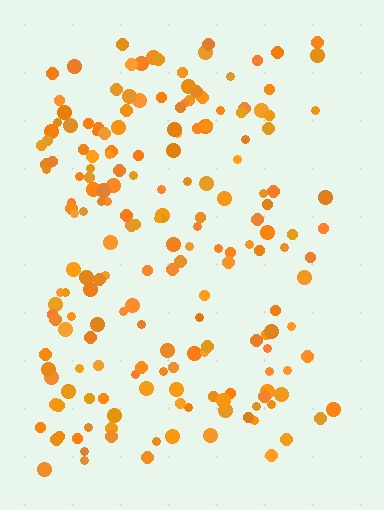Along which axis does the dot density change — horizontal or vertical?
Horizontal.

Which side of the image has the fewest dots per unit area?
The right.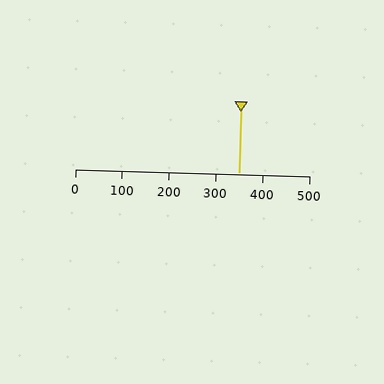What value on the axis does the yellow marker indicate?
The marker indicates approximately 350.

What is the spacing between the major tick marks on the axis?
The major ticks are spaced 100 apart.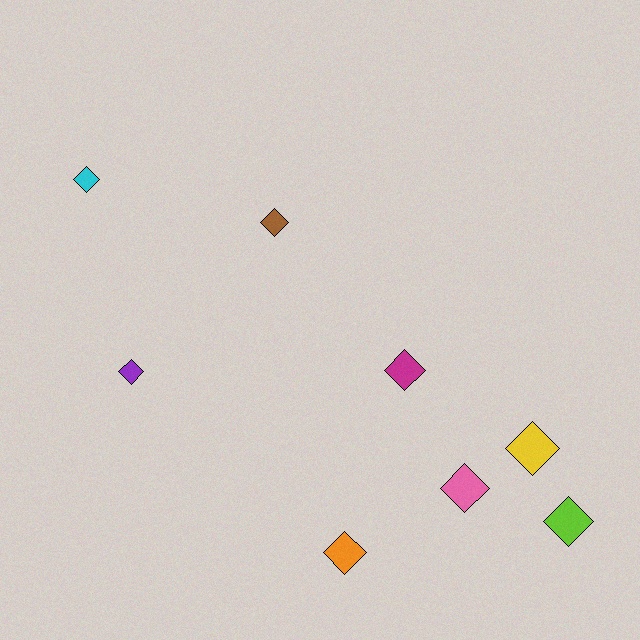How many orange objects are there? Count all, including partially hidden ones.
There is 1 orange object.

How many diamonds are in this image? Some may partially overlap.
There are 8 diamonds.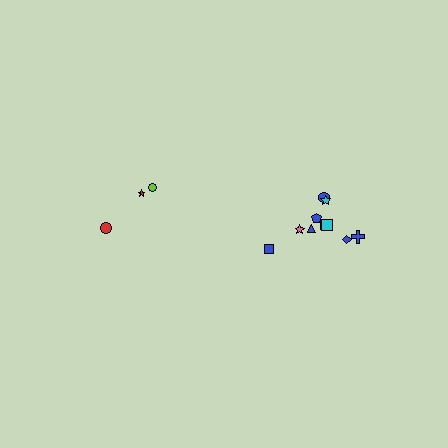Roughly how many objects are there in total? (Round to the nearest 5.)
Roughly 15 objects in total.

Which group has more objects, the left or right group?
The right group.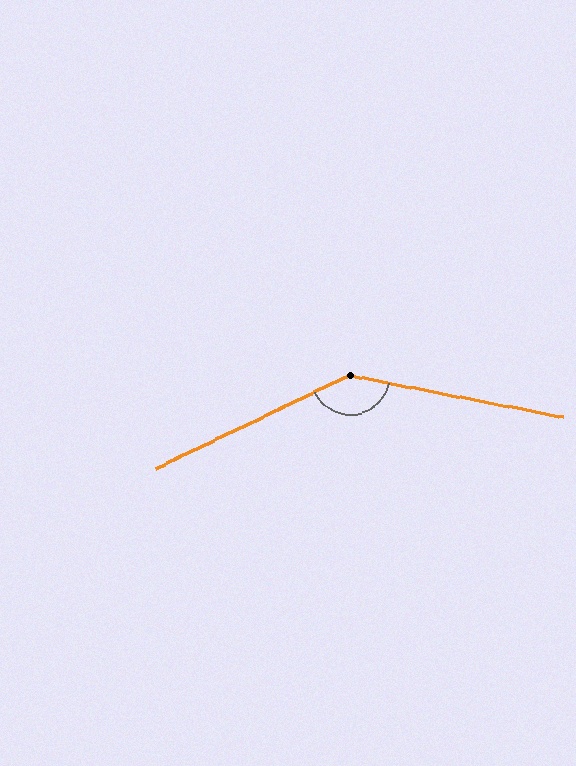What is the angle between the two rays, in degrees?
Approximately 143 degrees.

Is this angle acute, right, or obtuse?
It is obtuse.